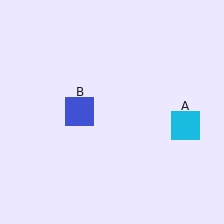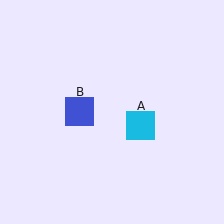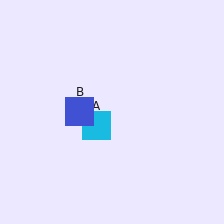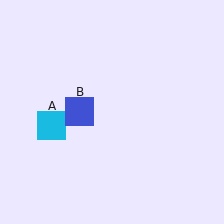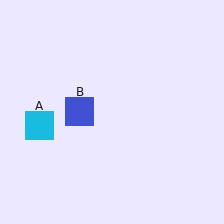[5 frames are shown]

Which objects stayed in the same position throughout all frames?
Blue square (object B) remained stationary.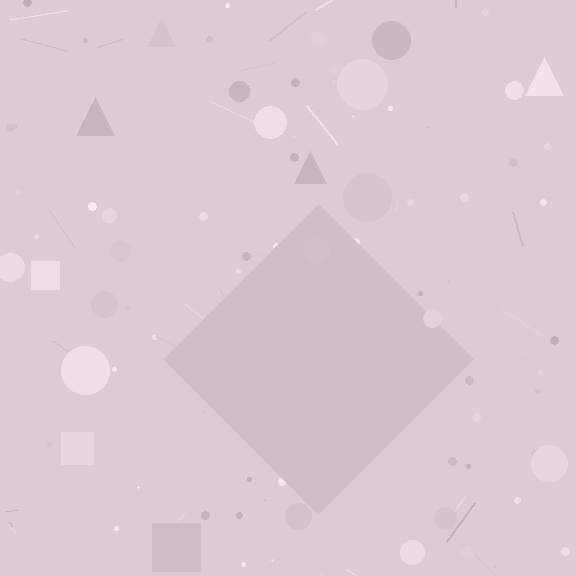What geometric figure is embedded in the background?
A diamond is embedded in the background.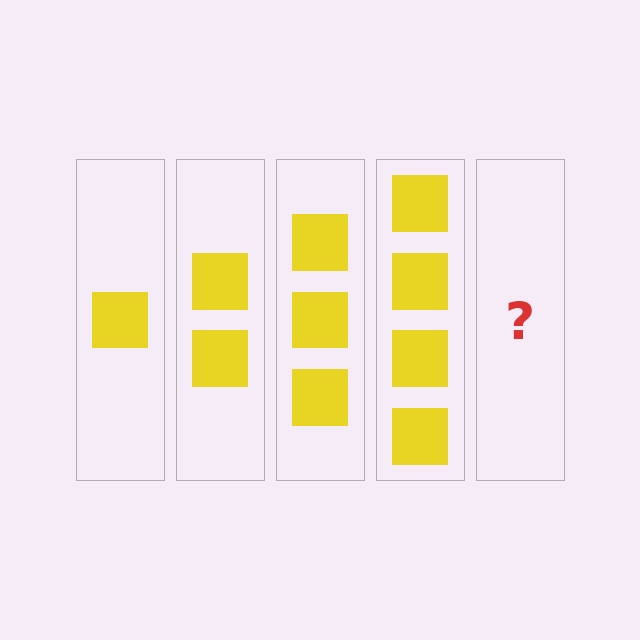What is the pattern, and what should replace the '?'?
The pattern is that each step adds one more square. The '?' should be 5 squares.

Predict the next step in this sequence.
The next step is 5 squares.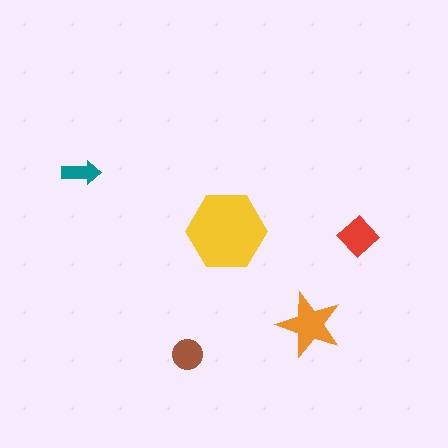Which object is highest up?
The teal arrow is topmost.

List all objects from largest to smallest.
The yellow hexagon, the orange star, the red diamond, the brown circle, the teal arrow.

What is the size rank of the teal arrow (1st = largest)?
5th.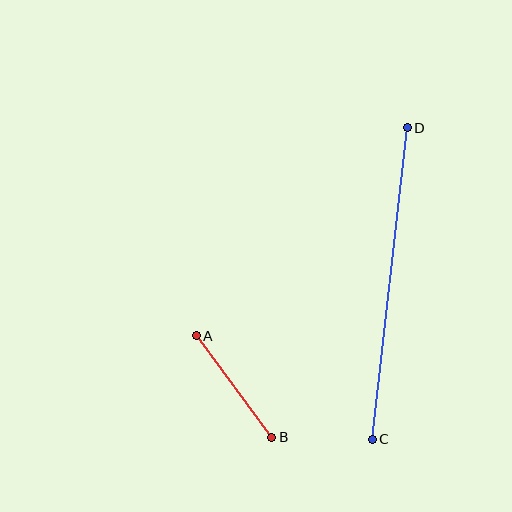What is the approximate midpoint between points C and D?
The midpoint is at approximately (390, 283) pixels.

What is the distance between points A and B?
The distance is approximately 127 pixels.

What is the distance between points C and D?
The distance is approximately 314 pixels.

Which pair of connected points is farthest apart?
Points C and D are farthest apart.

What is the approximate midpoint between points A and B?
The midpoint is at approximately (234, 387) pixels.